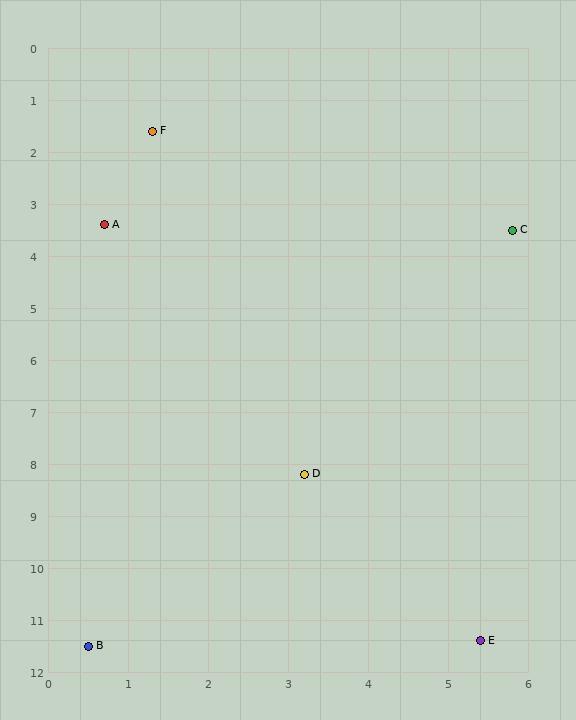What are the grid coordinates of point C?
Point C is at approximately (5.8, 3.5).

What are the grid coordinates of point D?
Point D is at approximately (3.2, 8.2).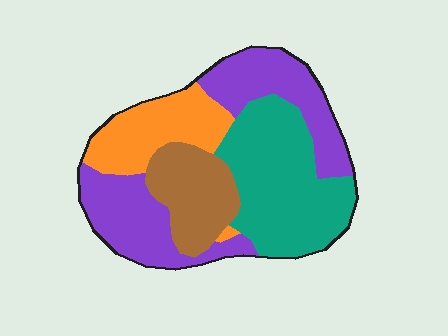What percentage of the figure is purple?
Purple covers about 35% of the figure.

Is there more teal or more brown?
Teal.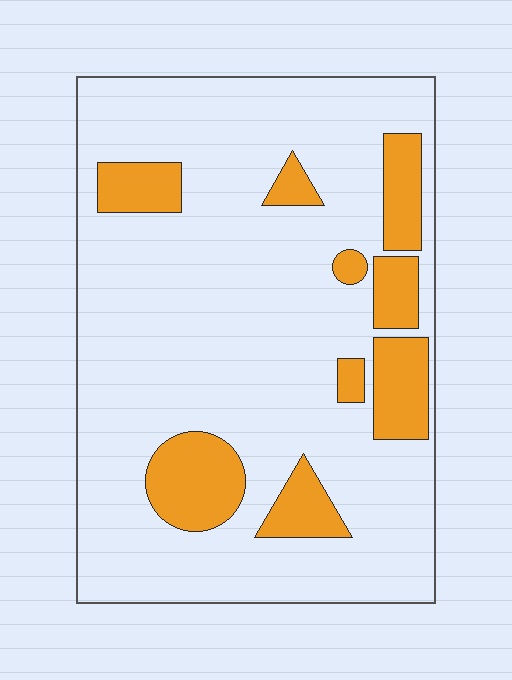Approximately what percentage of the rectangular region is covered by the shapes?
Approximately 20%.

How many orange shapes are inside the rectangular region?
9.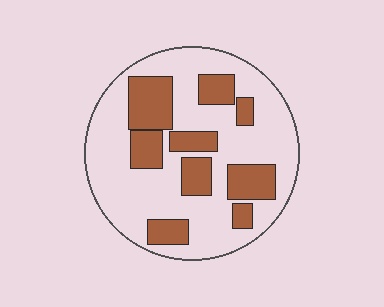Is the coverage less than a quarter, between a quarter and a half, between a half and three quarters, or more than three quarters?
Between a quarter and a half.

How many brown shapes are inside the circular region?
9.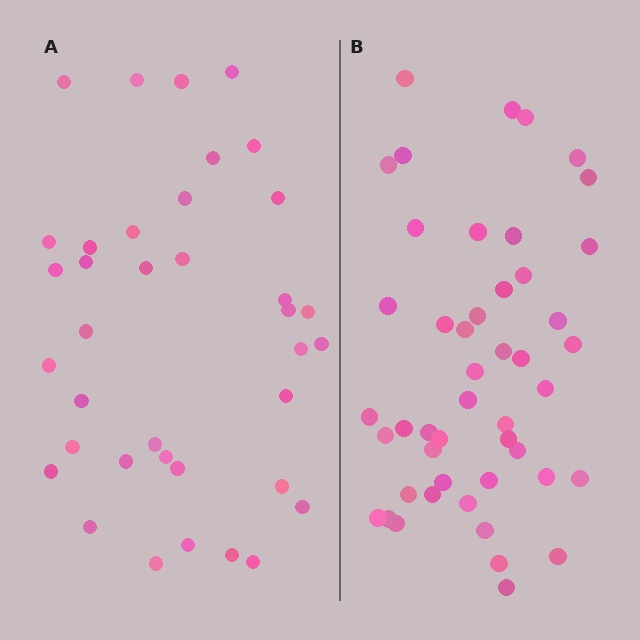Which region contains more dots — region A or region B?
Region B (the right region) has more dots.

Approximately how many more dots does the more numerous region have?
Region B has roughly 10 or so more dots than region A.